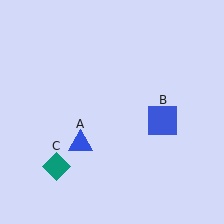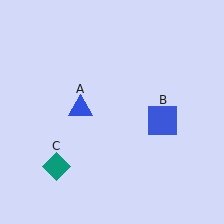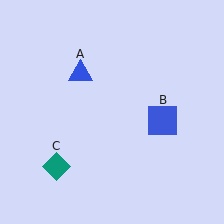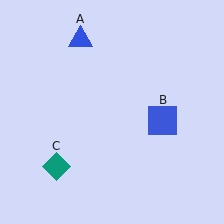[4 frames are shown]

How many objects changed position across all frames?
1 object changed position: blue triangle (object A).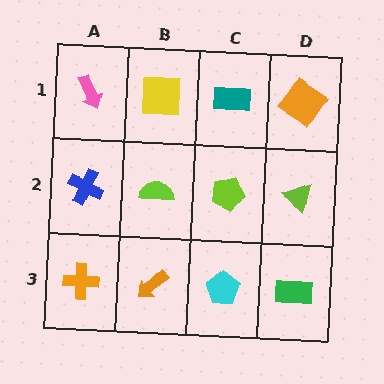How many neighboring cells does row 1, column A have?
2.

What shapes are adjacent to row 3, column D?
A lime triangle (row 2, column D), a cyan pentagon (row 3, column C).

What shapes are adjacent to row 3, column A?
A blue cross (row 2, column A), an orange arrow (row 3, column B).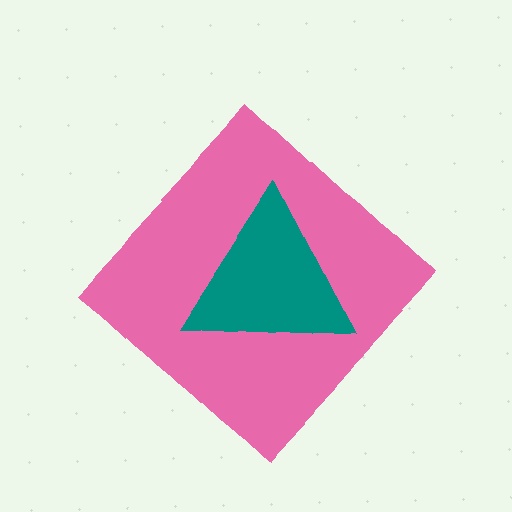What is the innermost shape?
The teal triangle.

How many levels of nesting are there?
2.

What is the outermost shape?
The pink diamond.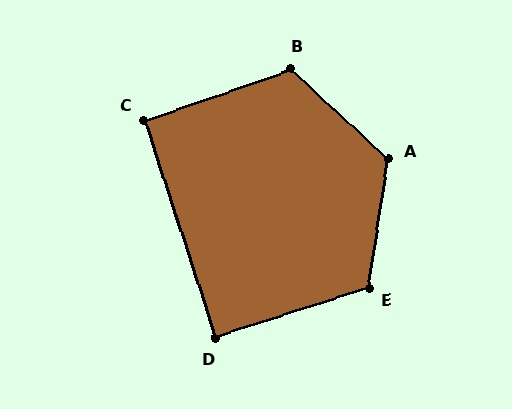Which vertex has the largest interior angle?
A, at approximately 124 degrees.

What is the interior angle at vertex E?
Approximately 117 degrees (obtuse).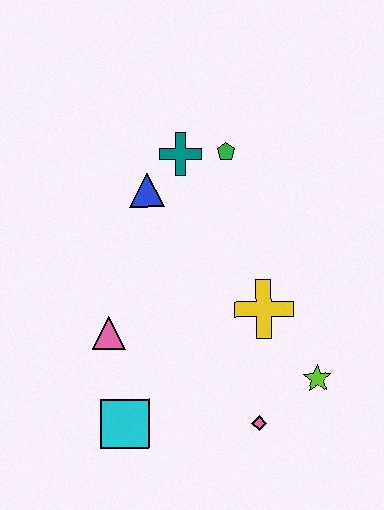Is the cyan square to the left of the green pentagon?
Yes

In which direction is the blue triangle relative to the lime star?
The blue triangle is above the lime star.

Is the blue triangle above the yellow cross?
Yes